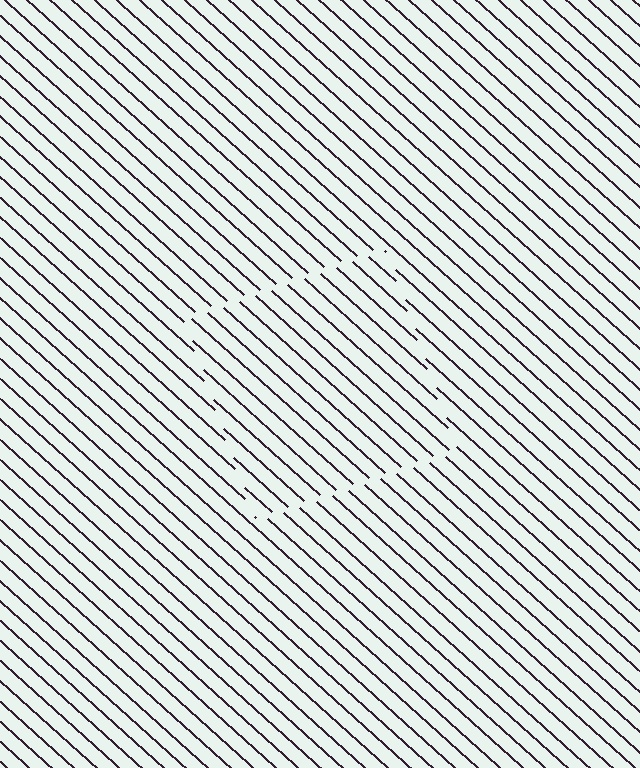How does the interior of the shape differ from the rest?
The interior of the shape contains the same grating, shifted by half a period — the contour is defined by the phase discontinuity where line-ends from the inner and outer gratings abut.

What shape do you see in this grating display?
An illusory square. The interior of the shape contains the same grating, shifted by half a period — the contour is defined by the phase discontinuity where line-ends from the inner and outer gratings abut.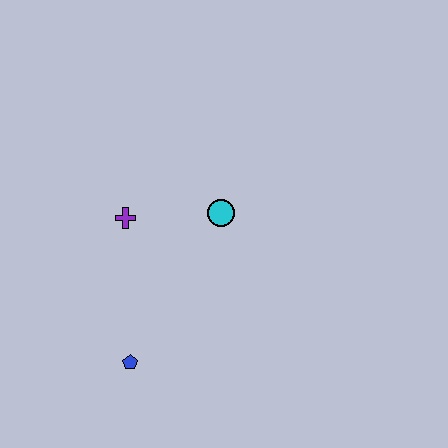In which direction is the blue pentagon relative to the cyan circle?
The blue pentagon is below the cyan circle.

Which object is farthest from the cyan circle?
The blue pentagon is farthest from the cyan circle.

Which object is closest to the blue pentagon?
The purple cross is closest to the blue pentagon.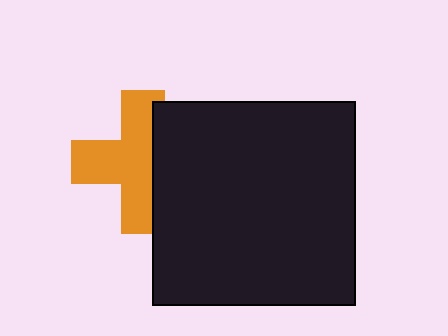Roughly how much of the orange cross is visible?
About half of it is visible (roughly 62%).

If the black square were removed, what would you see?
You would see the complete orange cross.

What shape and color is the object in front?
The object in front is a black square.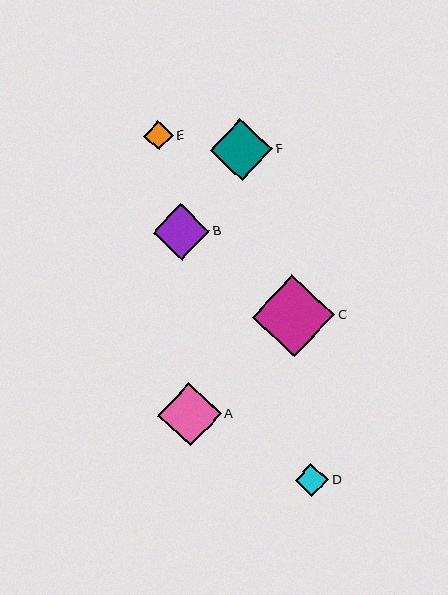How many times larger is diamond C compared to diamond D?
Diamond C is approximately 2.5 times the size of diamond D.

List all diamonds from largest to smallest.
From largest to smallest: C, A, F, B, D, E.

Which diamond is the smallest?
Diamond E is the smallest with a size of approximately 30 pixels.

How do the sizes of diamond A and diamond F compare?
Diamond A and diamond F are approximately the same size.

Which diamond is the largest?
Diamond C is the largest with a size of approximately 83 pixels.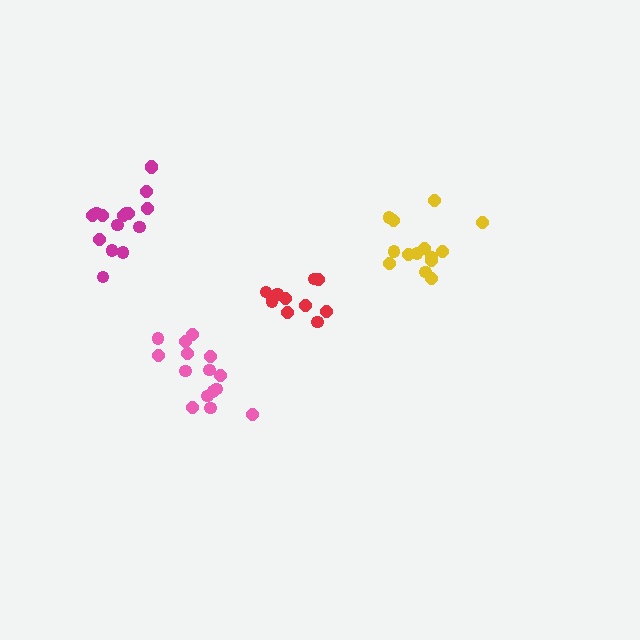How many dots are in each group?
Group 1: 11 dots, Group 2: 15 dots, Group 3: 16 dots, Group 4: 14 dots (56 total).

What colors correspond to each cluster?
The clusters are colored: red, pink, magenta, yellow.